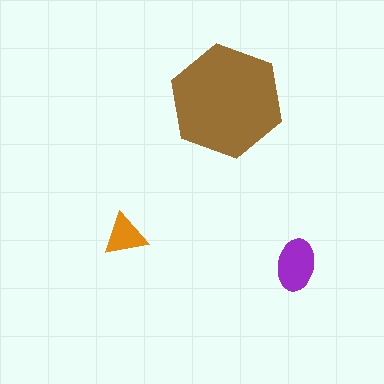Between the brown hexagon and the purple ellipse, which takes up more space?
The brown hexagon.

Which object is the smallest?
The orange triangle.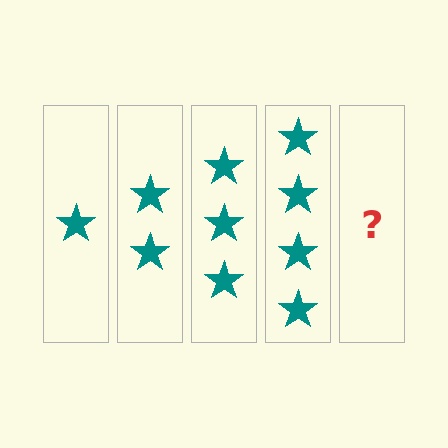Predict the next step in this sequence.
The next step is 5 stars.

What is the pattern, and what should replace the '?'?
The pattern is that each step adds one more star. The '?' should be 5 stars.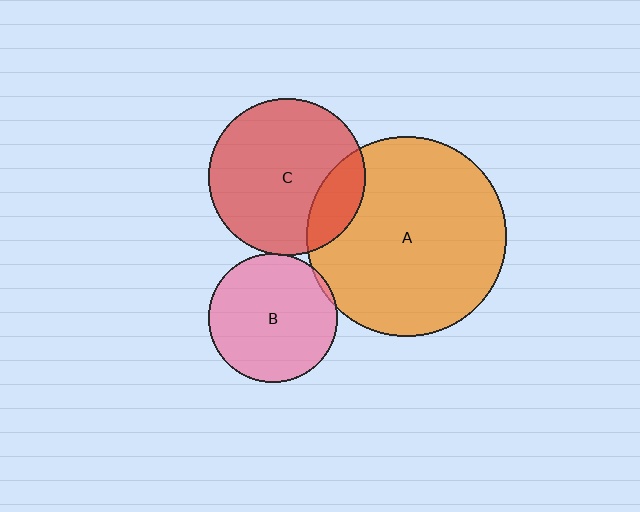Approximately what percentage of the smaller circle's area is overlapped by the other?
Approximately 20%.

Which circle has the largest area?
Circle A (orange).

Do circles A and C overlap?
Yes.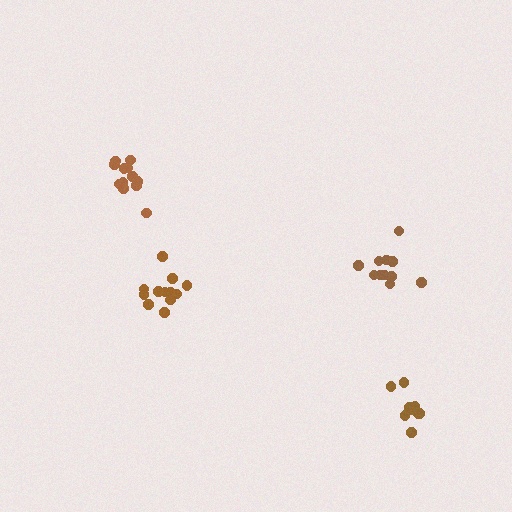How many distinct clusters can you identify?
There are 4 distinct clusters.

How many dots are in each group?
Group 1: 9 dots, Group 2: 13 dots, Group 3: 11 dots, Group 4: 12 dots (45 total).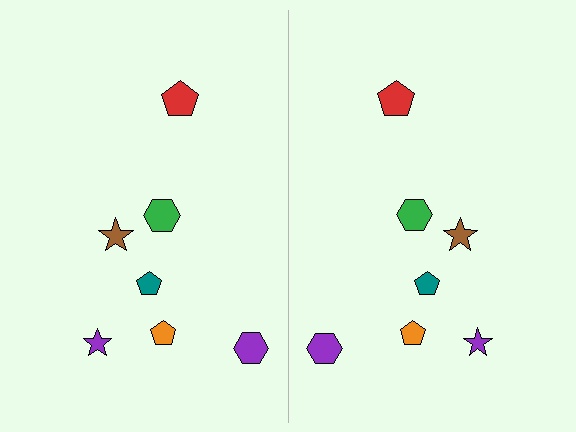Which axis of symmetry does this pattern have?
The pattern has a vertical axis of symmetry running through the center of the image.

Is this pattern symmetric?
Yes, this pattern has bilateral (reflection) symmetry.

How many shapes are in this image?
There are 14 shapes in this image.